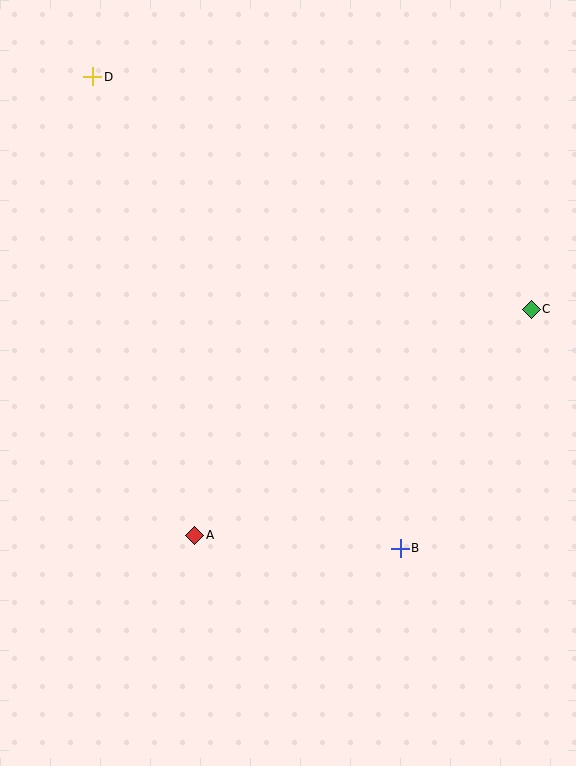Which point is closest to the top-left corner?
Point D is closest to the top-left corner.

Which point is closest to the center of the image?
Point A at (195, 535) is closest to the center.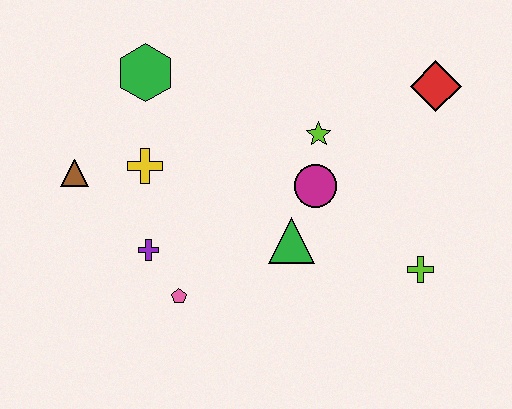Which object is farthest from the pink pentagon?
The red diamond is farthest from the pink pentagon.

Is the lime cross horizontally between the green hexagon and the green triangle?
No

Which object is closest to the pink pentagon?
The purple cross is closest to the pink pentagon.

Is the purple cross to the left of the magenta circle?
Yes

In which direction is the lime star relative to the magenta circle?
The lime star is above the magenta circle.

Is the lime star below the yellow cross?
No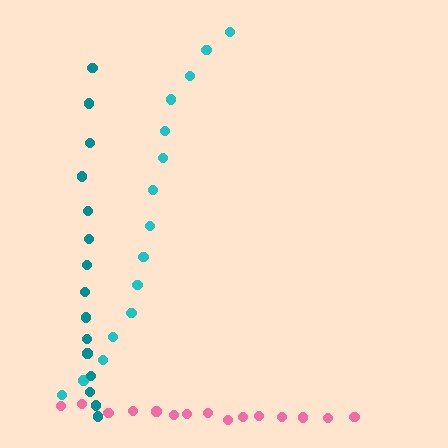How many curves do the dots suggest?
There are 3 distinct paths.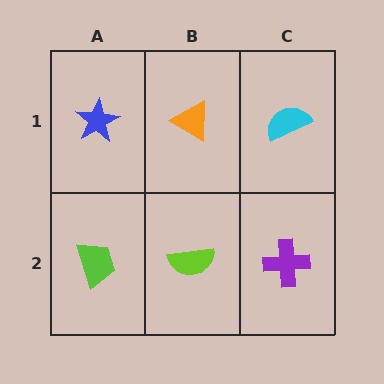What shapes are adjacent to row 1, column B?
A lime semicircle (row 2, column B), a blue star (row 1, column A), a cyan semicircle (row 1, column C).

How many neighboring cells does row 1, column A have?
2.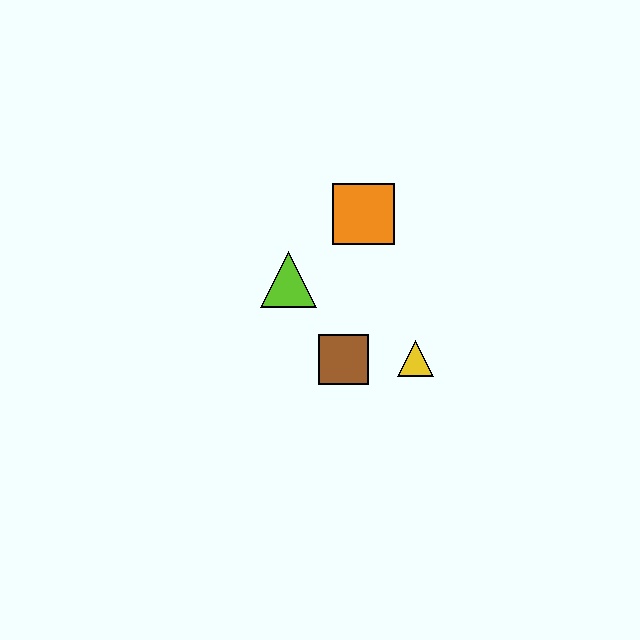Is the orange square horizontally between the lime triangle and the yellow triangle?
Yes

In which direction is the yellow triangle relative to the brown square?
The yellow triangle is to the right of the brown square.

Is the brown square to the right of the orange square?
No